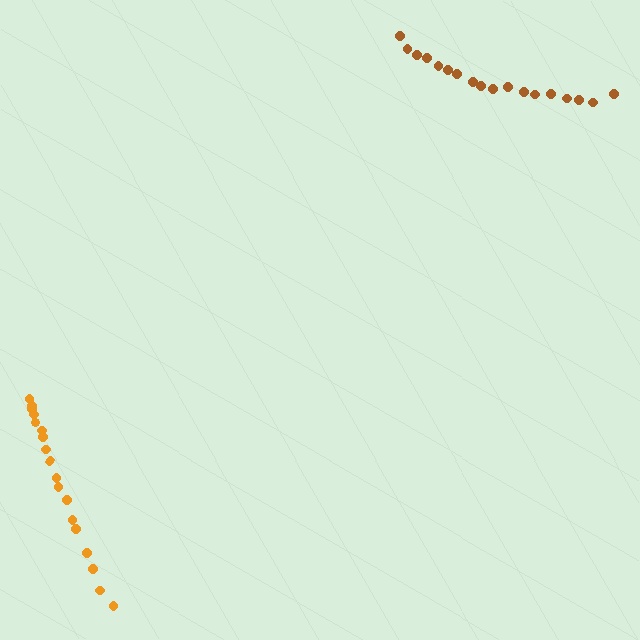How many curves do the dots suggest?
There are 2 distinct paths.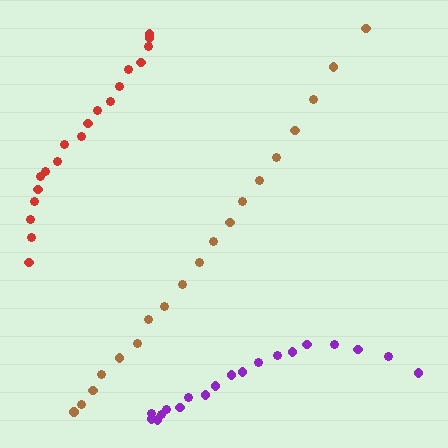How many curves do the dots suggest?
There are 3 distinct paths.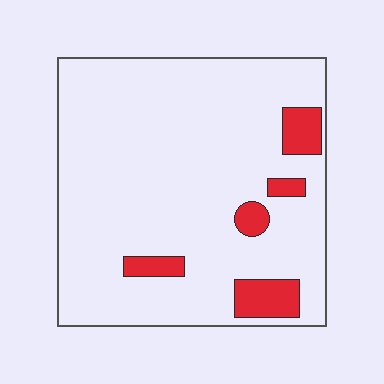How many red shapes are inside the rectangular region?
5.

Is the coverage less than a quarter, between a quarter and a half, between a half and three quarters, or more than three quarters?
Less than a quarter.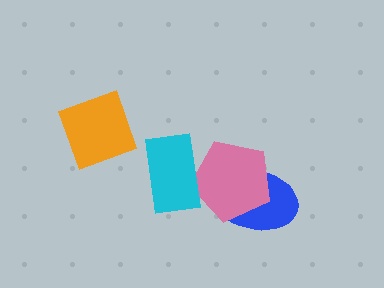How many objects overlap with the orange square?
0 objects overlap with the orange square.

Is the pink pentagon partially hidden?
Yes, it is partially covered by another shape.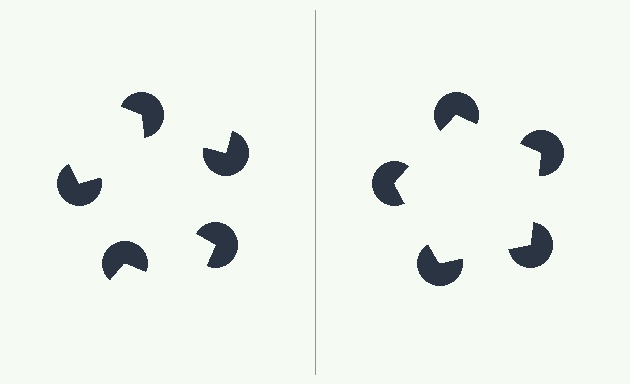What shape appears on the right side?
An illusory pentagon.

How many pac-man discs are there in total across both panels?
10 — 5 on each side.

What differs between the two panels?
The pac-man discs are positioned identically on both sides; only the wedge orientations differ. On the right they align to a pentagon; on the left they are misaligned.